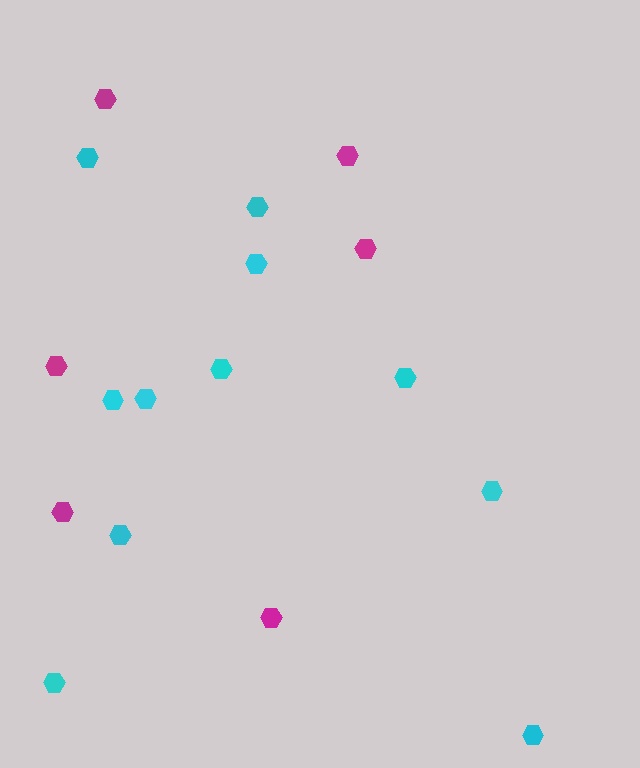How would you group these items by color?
There are 2 groups: one group of magenta hexagons (6) and one group of cyan hexagons (11).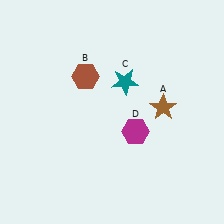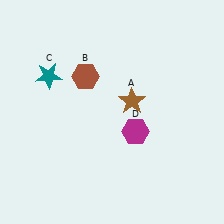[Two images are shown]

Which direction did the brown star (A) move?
The brown star (A) moved left.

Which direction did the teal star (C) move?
The teal star (C) moved left.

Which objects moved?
The objects that moved are: the brown star (A), the teal star (C).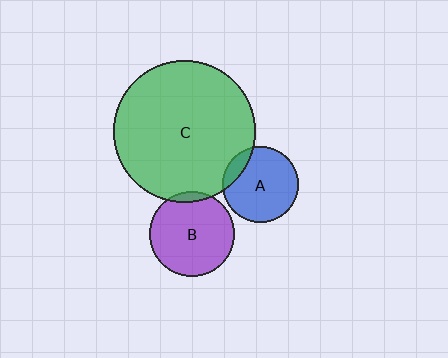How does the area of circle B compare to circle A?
Approximately 1.3 times.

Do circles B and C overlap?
Yes.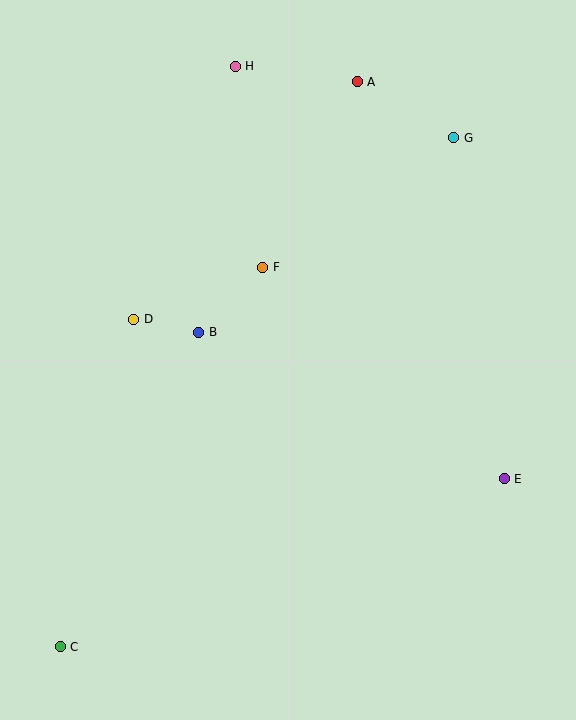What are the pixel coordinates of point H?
Point H is at (235, 66).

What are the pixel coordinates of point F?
Point F is at (263, 267).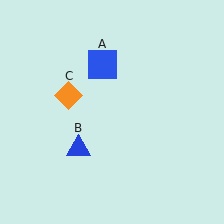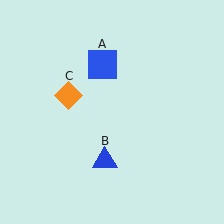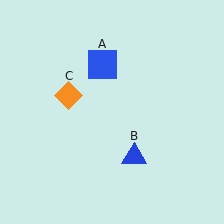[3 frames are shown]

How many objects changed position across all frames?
1 object changed position: blue triangle (object B).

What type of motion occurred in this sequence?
The blue triangle (object B) rotated counterclockwise around the center of the scene.